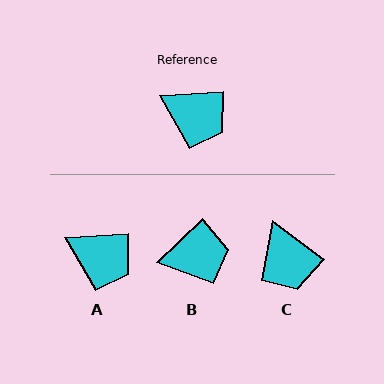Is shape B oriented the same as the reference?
No, it is off by about 40 degrees.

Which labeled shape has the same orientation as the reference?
A.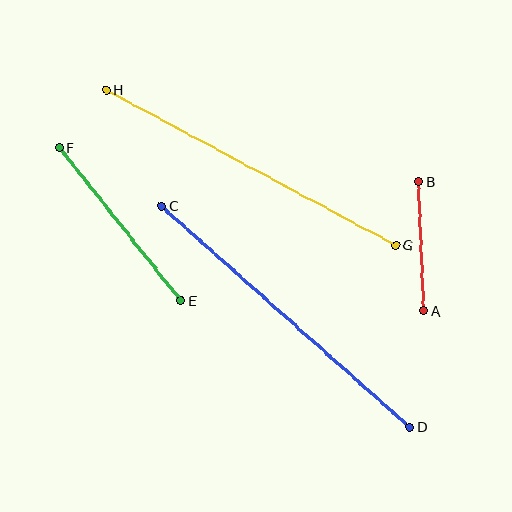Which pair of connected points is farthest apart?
Points C and D are farthest apart.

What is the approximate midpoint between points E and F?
The midpoint is at approximately (120, 224) pixels.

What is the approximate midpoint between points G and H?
The midpoint is at approximately (251, 168) pixels.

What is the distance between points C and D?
The distance is approximately 332 pixels.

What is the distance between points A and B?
The distance is approximately 129 pixels.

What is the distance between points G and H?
The distance is approximately 329 pixels.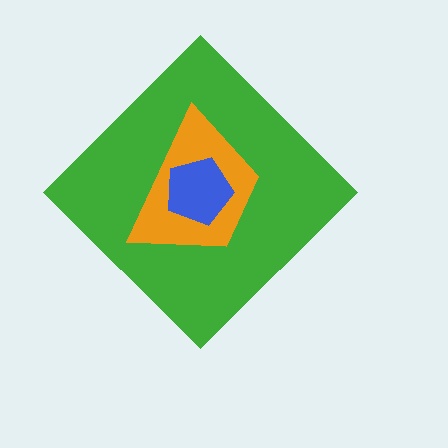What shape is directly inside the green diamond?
The orange trapezoid.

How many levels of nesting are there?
3.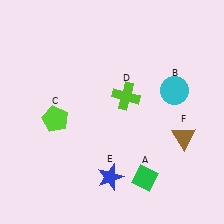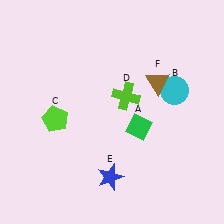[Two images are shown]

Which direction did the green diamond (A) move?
The green diamond (A) moved up.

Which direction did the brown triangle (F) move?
The brown triangle (F) moved up.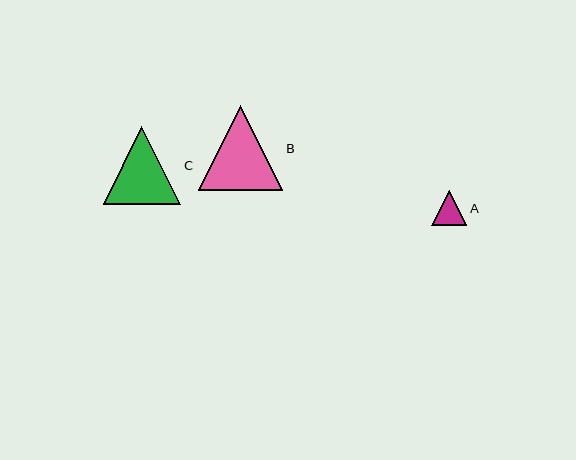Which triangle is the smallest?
Triangle A is the smallest with a size of approximately 35 pixels.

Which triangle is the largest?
Triangle B is the largest with a size of approximately 85 pixels.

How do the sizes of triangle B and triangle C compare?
Triangle B and triangle C are approximately the same size.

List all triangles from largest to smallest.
From largest to smallest: B, C, A.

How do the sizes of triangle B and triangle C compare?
Triangle B and triangle C are approximately the same size.